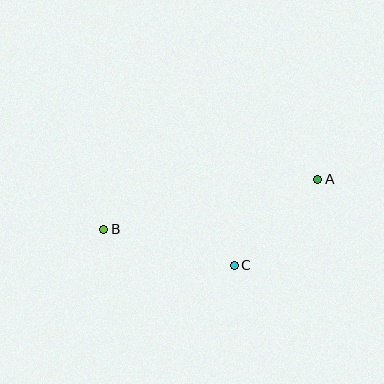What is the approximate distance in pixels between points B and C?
The distance between B and C is approximately 135 pixels.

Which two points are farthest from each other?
Points A and B are farthest from each other.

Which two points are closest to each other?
Points A and C are closest to each other.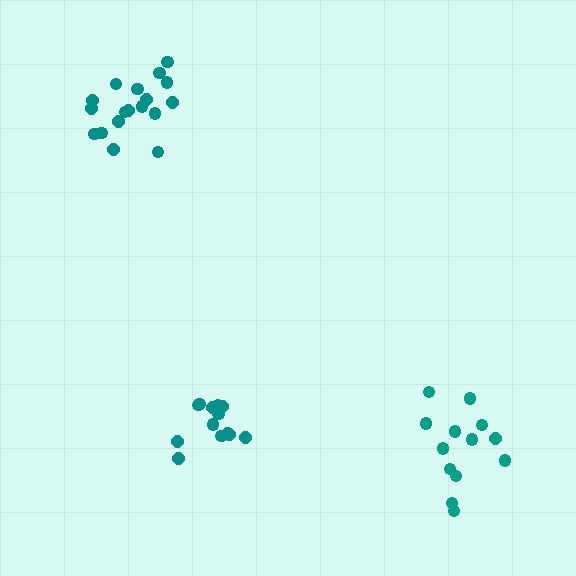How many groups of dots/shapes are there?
There are 3 groups.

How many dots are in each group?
Group 1: 13 dots, Group 2: 13 dots, Group 3: 18 dots (44 total).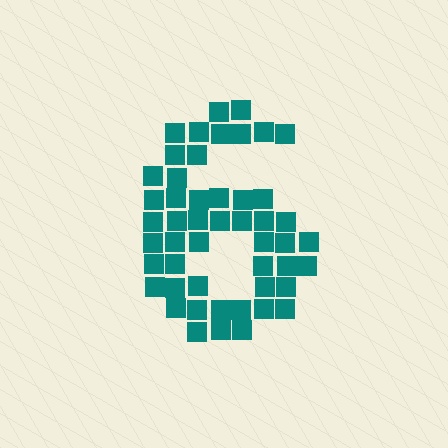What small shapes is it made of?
It is made of small squares.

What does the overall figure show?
The overall figure shows the digit 6.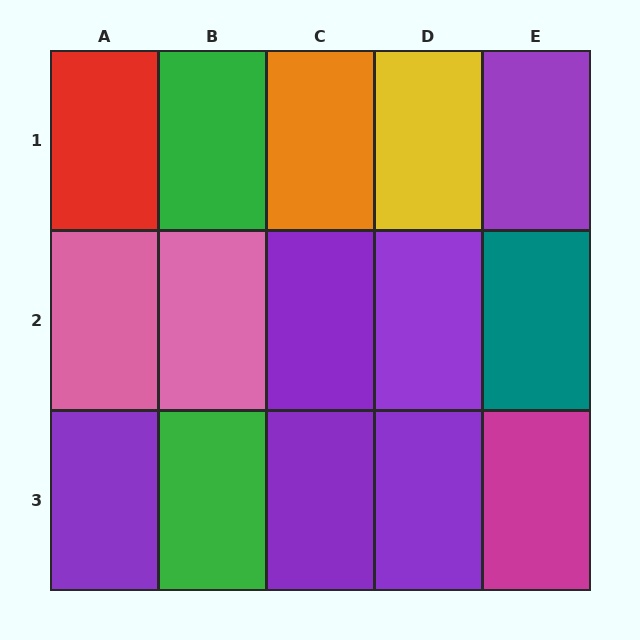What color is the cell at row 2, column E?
Teal.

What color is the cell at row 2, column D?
Purple.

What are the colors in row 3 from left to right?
Purple, green, purple, purple, magenta.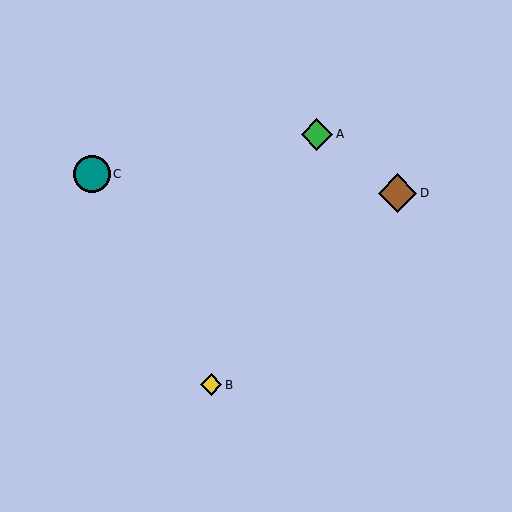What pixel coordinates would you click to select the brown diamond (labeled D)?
Click at (398, 193) to select the brown diamond D.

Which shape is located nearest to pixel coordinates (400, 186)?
The brown diamond (labeled D) at (398, 193) is nearest to that location.